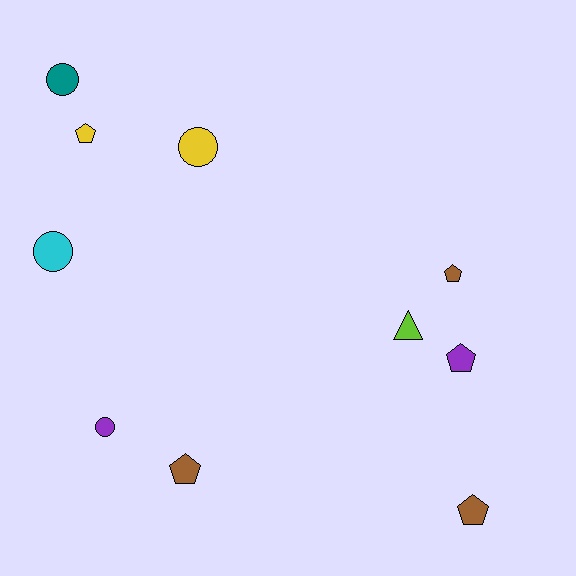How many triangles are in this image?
There is 1 triangle.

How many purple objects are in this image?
There are 2 purple objects.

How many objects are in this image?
There are 10 objects.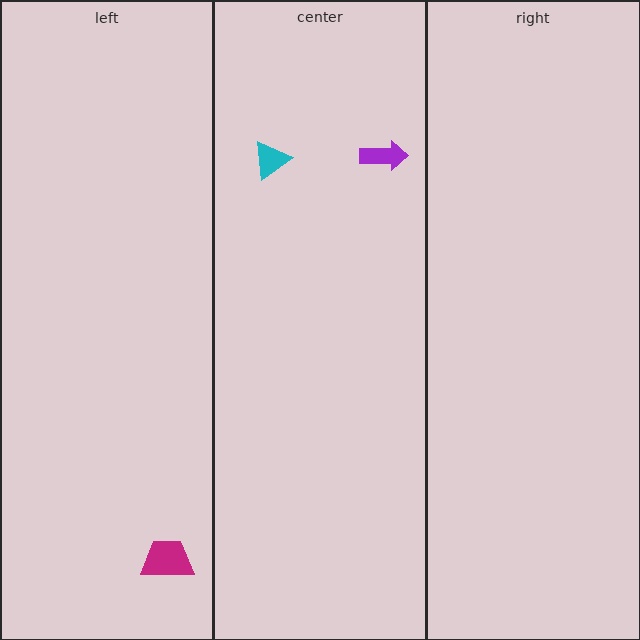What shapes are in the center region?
The purple arrow, the cyan triangle.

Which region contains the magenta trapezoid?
The left region.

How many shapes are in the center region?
2.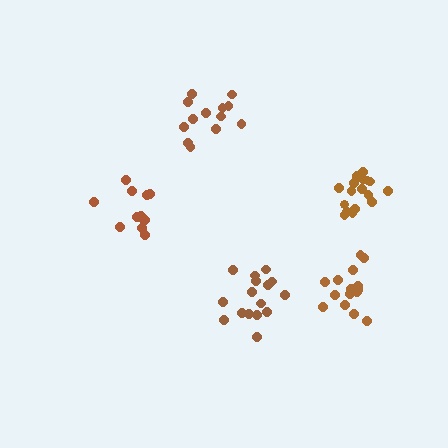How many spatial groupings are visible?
There are 5 spatial groupings.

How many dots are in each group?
Group 1: 13 dots, Group 2: 17 dots, Group 3: 17 dots, Group 4: 15 dots, Group 5: 12 dots (74 total).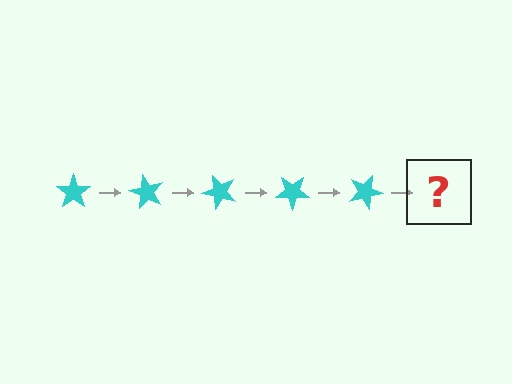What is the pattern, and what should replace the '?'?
The pattern is that the star rotates 60 degrees each step. The '?' should be a cyan star rotated 300 degrees.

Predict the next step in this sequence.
The next step is a cyan star rotated 300 degrees.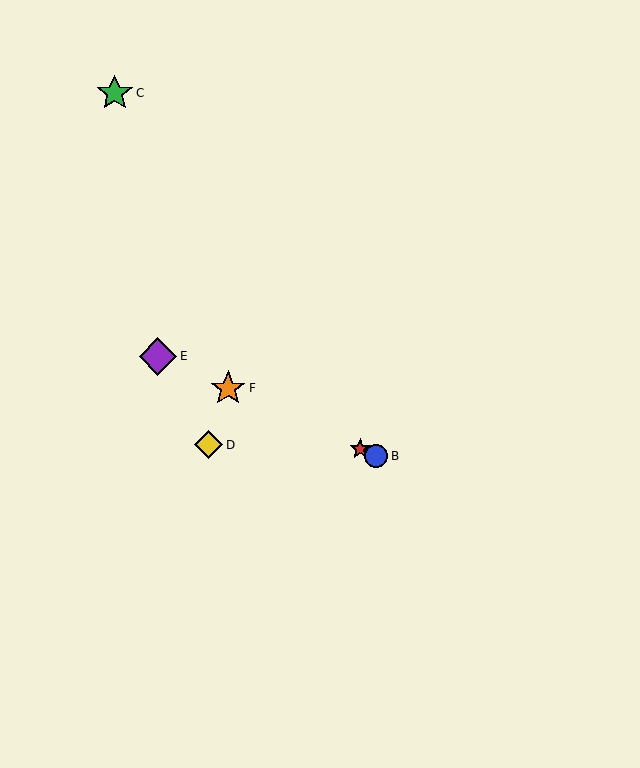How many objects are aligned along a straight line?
4 objects (A, B, E, F) are aligned along a straight line.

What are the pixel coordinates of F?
Object F is at (228, 388).